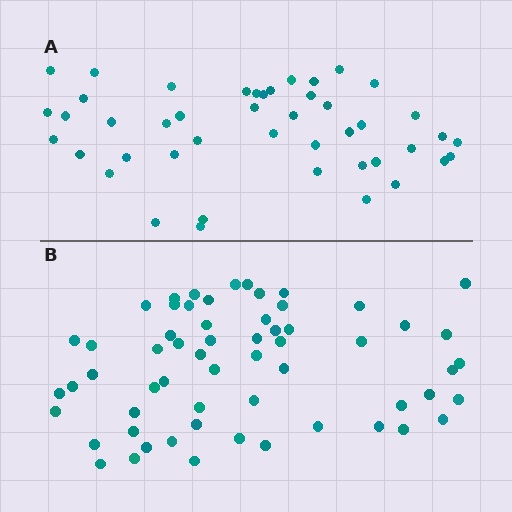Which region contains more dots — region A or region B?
Region B (the bottom region) has more dots.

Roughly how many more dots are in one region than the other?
Region B has approximately 15 more dots than region A.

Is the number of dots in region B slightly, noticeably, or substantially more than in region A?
Region B has noticeably more, but not dramatically so. The ratio is roughly 1.3 to 1.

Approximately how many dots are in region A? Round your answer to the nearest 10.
About 40 dots. (The exact count is 45, which rounds to 40.)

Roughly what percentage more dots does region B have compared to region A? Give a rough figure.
About 35% more.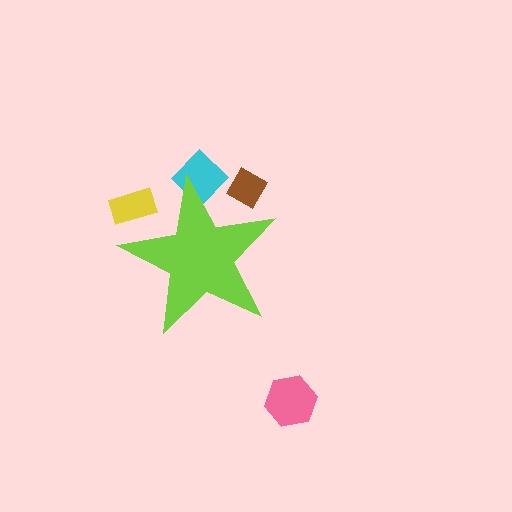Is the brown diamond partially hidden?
Yes, the brown diamond is partially hidden behind the lime star.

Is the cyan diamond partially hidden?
Yes, the cyan diamond is partially hidden behind the lime star.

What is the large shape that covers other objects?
A lime star.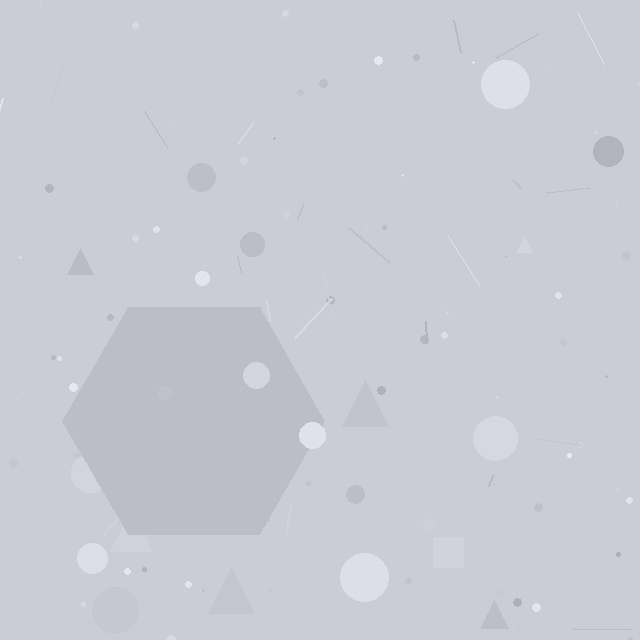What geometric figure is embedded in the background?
A hexagon is embedded in the background.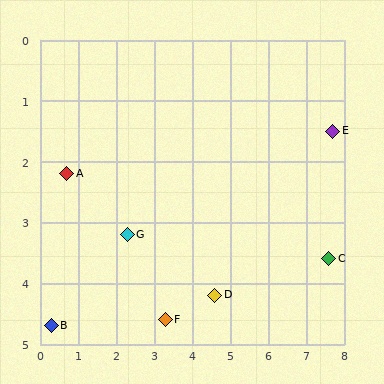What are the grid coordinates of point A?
Point A is at approximately (0.7, 2.2).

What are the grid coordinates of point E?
Point E is at approximately (7.7, 1.5).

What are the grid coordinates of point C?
Point C is at approximately (7.6, 3.6).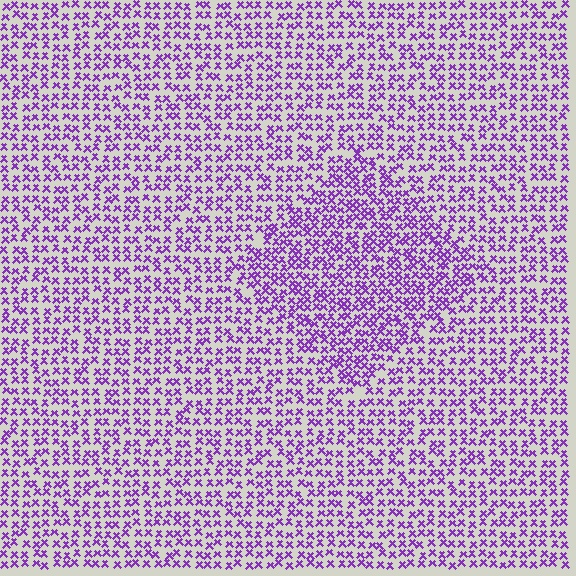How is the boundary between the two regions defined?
The boundary is defined by a change in element density (approximately 1.5x ratio). All elements are the same color, size, and shape.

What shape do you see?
I see a diamond.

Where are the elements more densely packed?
The elements are more densely packed inside the diamond boundary.